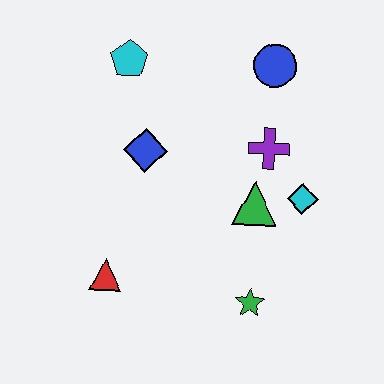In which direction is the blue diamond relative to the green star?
The blue diamond is above the green star.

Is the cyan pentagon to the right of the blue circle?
No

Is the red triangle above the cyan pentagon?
No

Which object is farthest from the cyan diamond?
The cyan pentagon is farthest from the cyan diamond.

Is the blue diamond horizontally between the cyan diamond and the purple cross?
No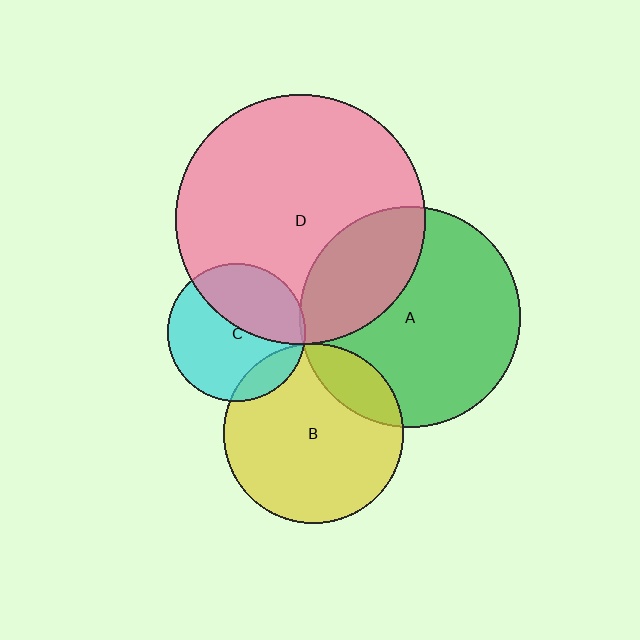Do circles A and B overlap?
Yes.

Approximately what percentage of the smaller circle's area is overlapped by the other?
Approximately 15%.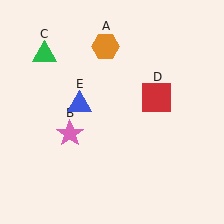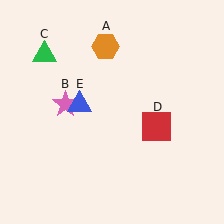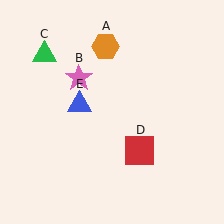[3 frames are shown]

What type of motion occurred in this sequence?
The pink star (object B), red square (object D) rotated clockwise around the center of the scene.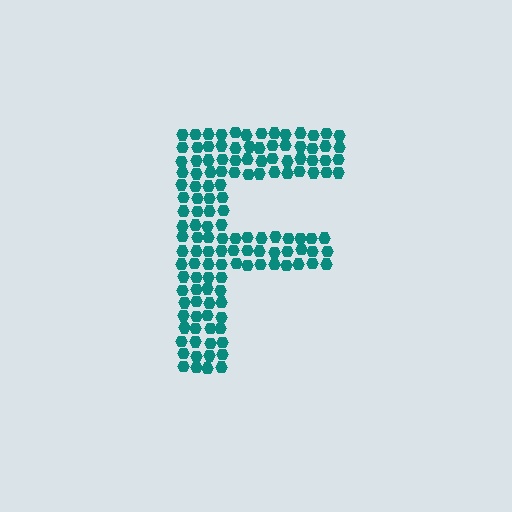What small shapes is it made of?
It is made of small hexagons.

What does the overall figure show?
The overall figure shows the letter F.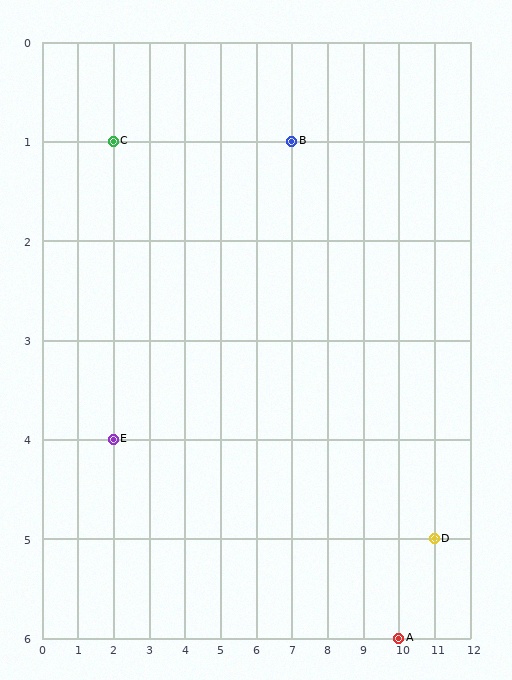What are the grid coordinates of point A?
Point A is at grid coordinates (10, 6).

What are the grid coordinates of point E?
Point E is at grid coordinates (2, 4).